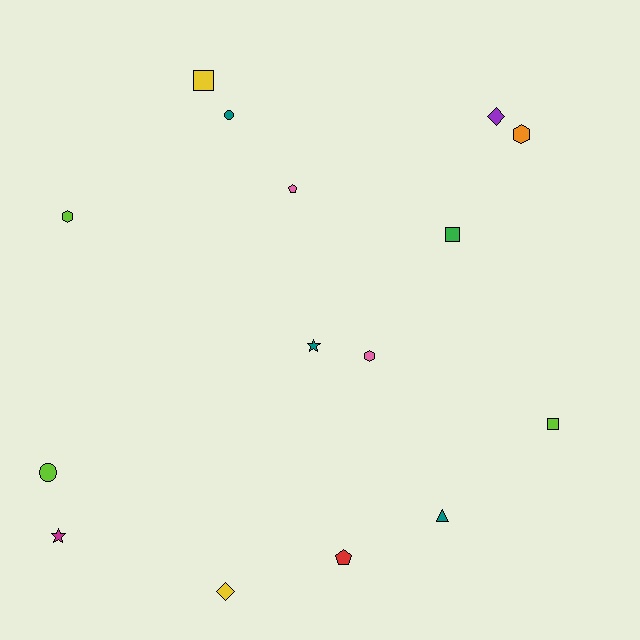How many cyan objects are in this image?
There are no cyan objects.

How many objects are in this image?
There are 15 objects.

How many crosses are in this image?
There are no crosses.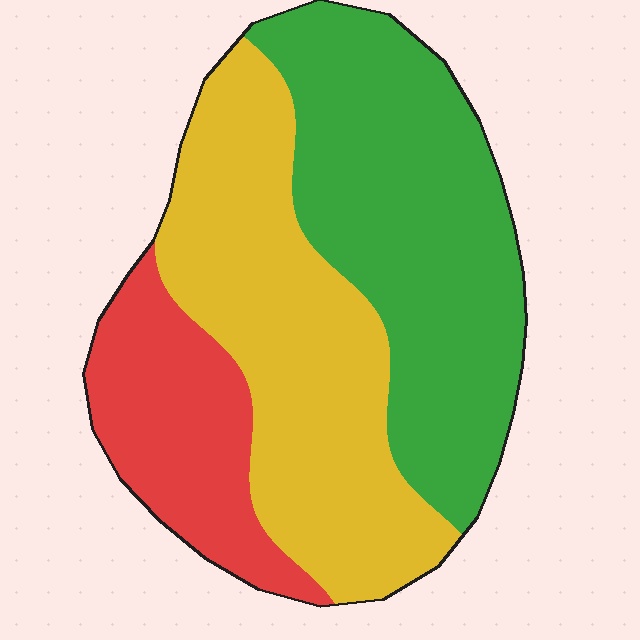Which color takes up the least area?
Red, at roughly 20%.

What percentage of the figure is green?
Green takes up about two fifths (2/5) of the figure.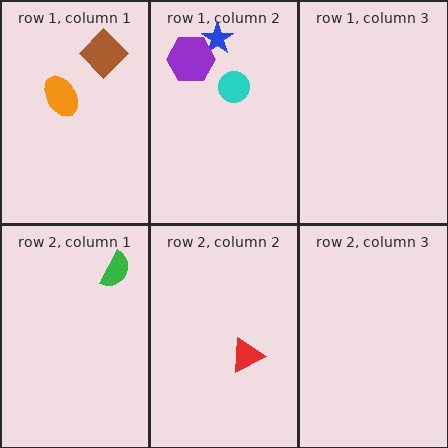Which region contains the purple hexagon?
The row 1, column 2 region.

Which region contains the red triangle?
The row 2, column 2 region.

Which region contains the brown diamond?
The row 1, column 1 region.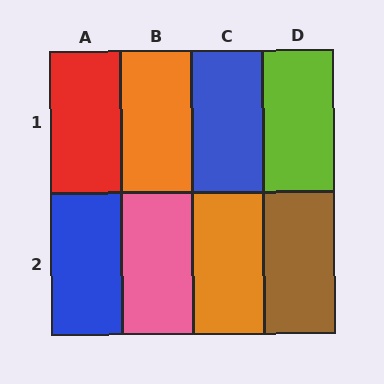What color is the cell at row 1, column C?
Blue.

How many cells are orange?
2 cells are orange.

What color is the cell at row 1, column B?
Orange.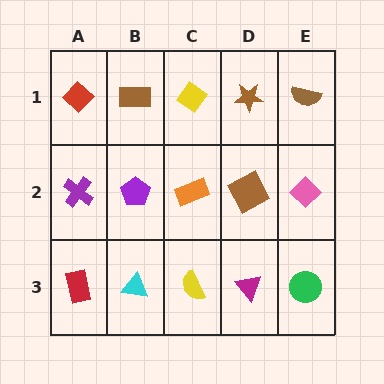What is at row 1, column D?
A brown star.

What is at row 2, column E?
A pink diamond.